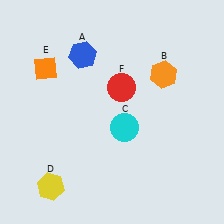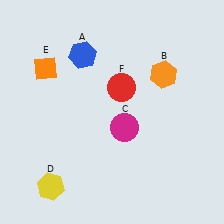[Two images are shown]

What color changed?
The circle (C) changed from cyan in Image 1 to magenta in Image 2.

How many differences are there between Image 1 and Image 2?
There is 1 difference between the two images.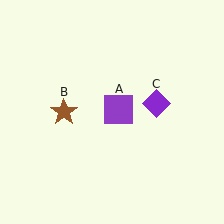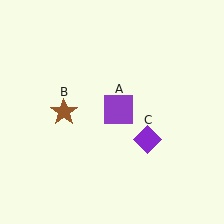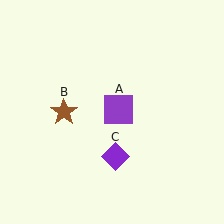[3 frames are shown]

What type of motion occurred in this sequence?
The purple diamond (object C) rotated clockwise around the center of the scene.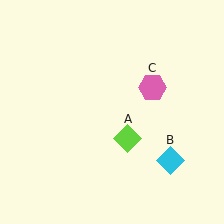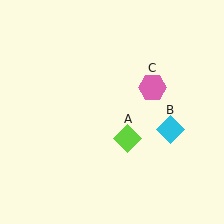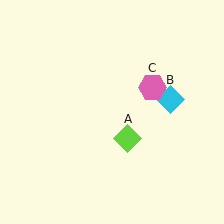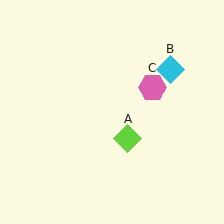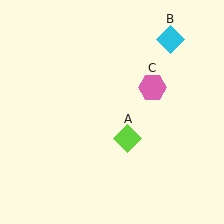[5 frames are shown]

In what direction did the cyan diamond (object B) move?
The cyan diamond (object B) moved up.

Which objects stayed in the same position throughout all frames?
Lime diamond (object A) and pink hexagon (object C) remained stationary.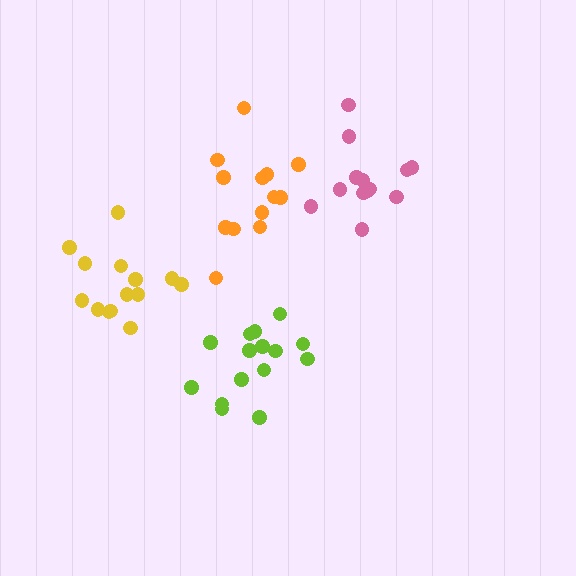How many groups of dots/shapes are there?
There are 4 groups.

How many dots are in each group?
Group 1: 15 dots, Group 2: 13 dots, Group 3: 13 dots, Group 4: 14 dots (55 total).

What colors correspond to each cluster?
The clusters are colored: lime, orange, pink, yellow.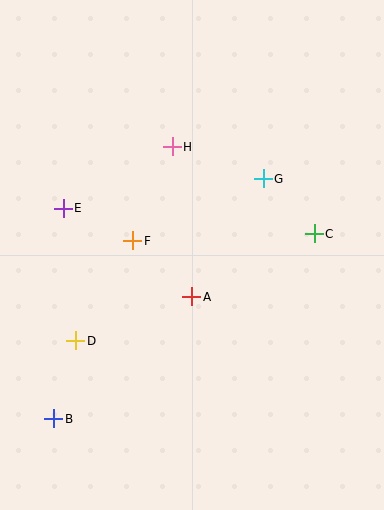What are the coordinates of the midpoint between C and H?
The midpoint between C and H is at (243, 190).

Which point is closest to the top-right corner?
Point G is closest to the top-right corner.